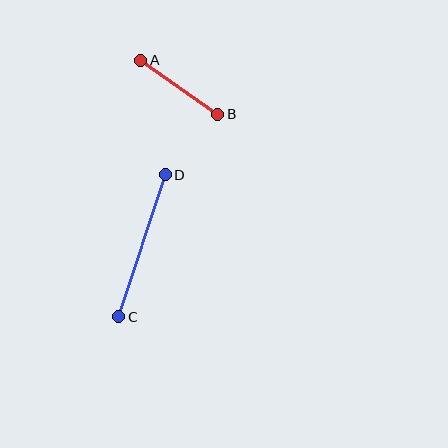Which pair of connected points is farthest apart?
Points C and D are farthest apart.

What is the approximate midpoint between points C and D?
The midpoint is at approximately (142, 246) pixels.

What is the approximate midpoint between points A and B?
The midpoint is at approximately (179, 87) pixels.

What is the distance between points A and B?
The distance is approximately 94 pixels.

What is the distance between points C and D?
The distance is approximately 149 pixels.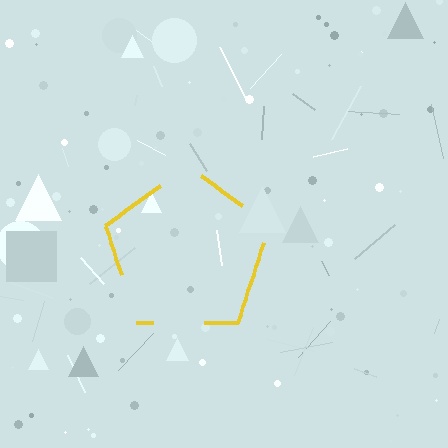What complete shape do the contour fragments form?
The contour fragments form a pentagon.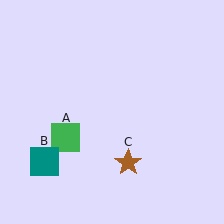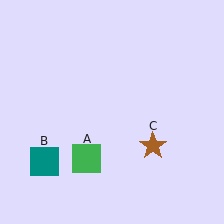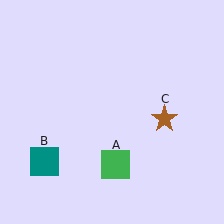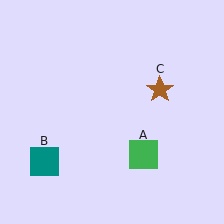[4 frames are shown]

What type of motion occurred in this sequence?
The green square (object A), brown star (object C) rotated counterclockwise around the center of the scene.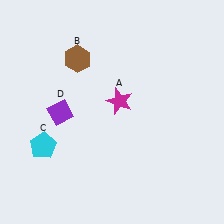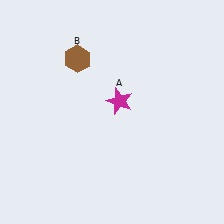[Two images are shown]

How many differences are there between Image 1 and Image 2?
There are 2 differences between the two images.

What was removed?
The purple diamond (D), the cyan pentagon (C) were removed in Image 2.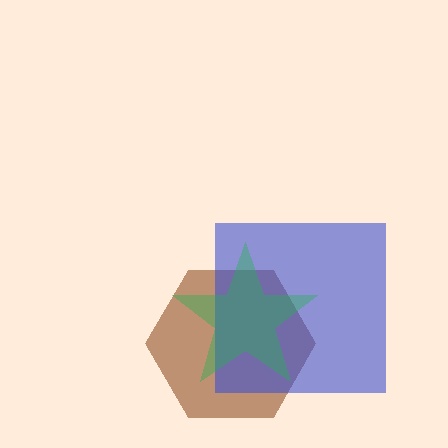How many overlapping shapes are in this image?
There are 3 overlapping shapes in the image.